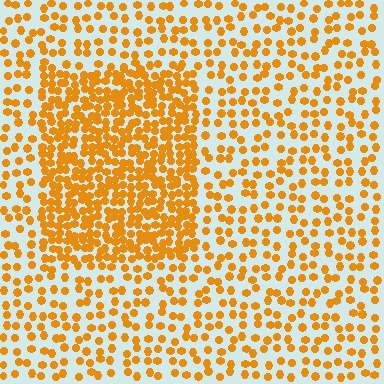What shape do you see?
I see a rectangle.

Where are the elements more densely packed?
The elements are more densely packed inside the rectangle boundary.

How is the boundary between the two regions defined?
The boundary is defined by a change in element density (approximately 2.3x ratio). All elements are the same color, size, and shape.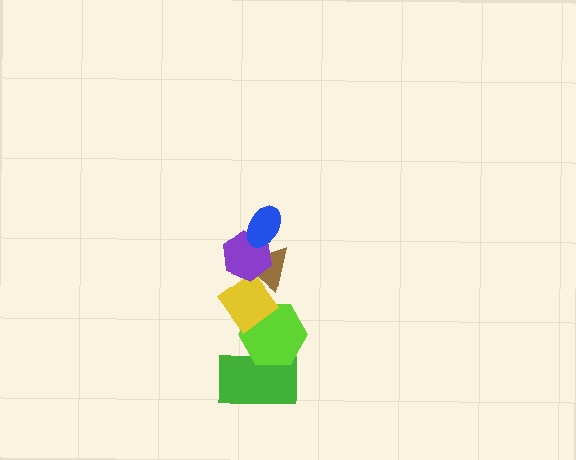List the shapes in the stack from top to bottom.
From top to bottom: the blue ellipse, the purple hexagon, the brown triangle, the yellow diamond, the lime hexagon, the green rectangle.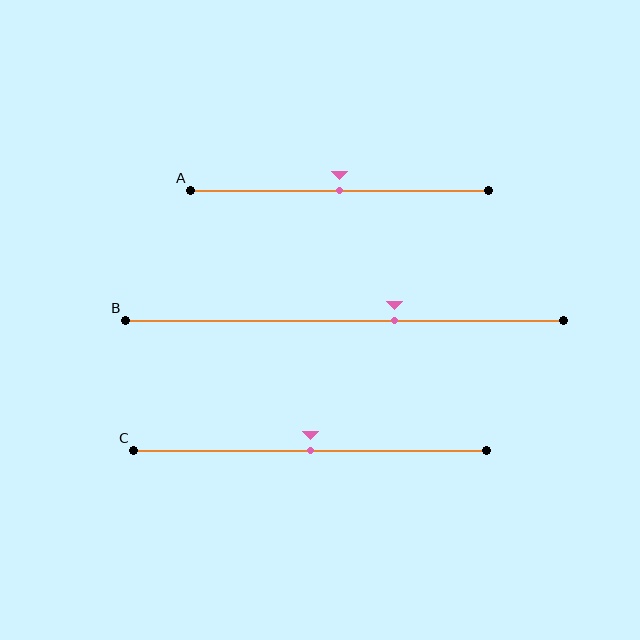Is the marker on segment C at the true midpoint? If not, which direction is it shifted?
Yes, the marker on segment C is at the true midpoint.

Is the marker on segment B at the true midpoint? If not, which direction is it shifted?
No, the marker on segment B is shifted to the right by about 12% of the segment length.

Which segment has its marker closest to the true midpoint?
Segment A has its marker closest to the true midpoint.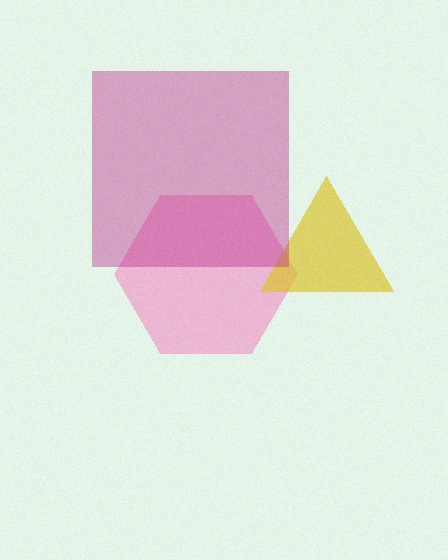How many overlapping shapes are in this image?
There are 3 overlapping shapes in the image.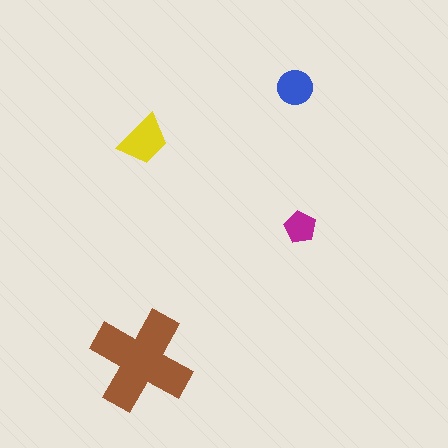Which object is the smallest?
The magenta pentagon.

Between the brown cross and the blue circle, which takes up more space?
The brown cross.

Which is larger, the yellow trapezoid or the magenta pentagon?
The yellow trapezoid.